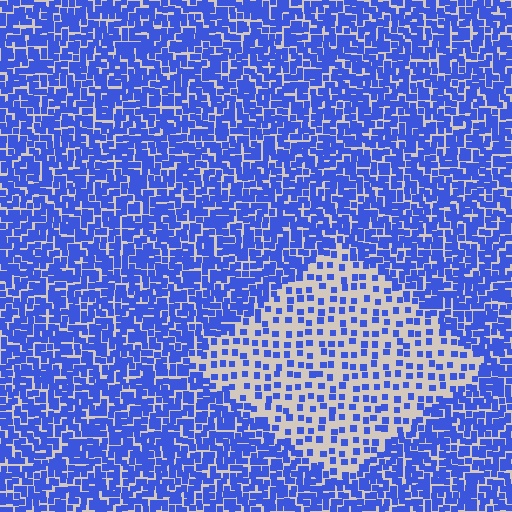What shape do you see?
I see a diamond.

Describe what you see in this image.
The image contains small blue elements arranged at two different densities. A diamond-shaped region is visible where the elements are less densely packed than the surrounding area.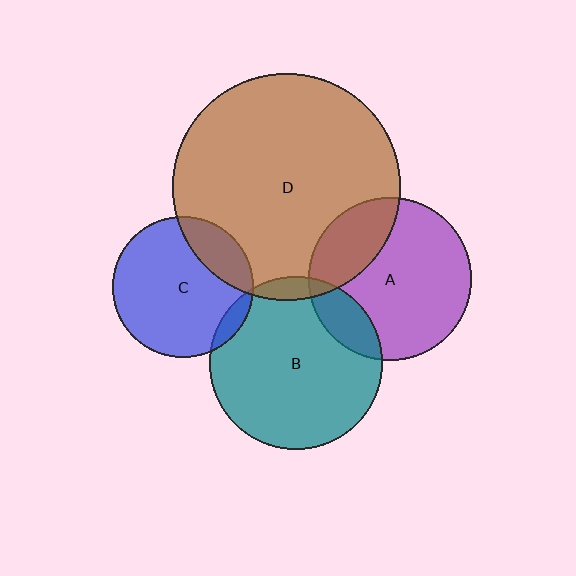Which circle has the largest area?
Circle D (brown).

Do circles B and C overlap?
Yes.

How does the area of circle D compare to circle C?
Approximately 2.6 times.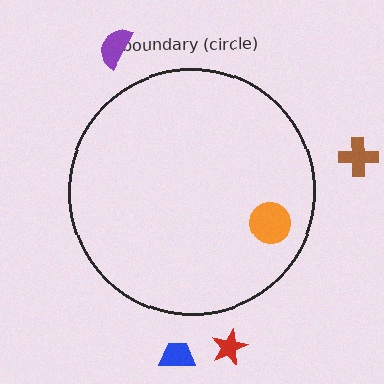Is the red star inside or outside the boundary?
Outside.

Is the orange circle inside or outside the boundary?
Inside.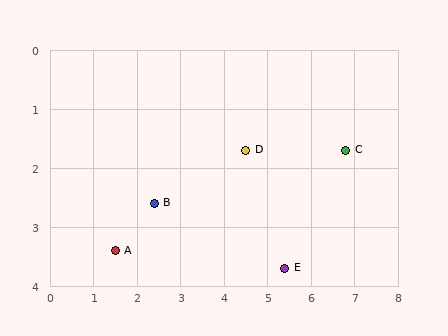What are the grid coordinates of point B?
Point B is at approximately (2.4, 2.6).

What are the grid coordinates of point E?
Point E is at approximately (5.4, 3.7).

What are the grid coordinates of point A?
Point A is at approximately (1.5, 3.4).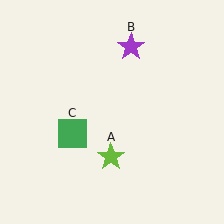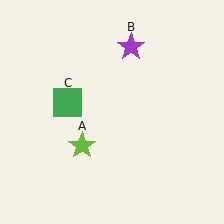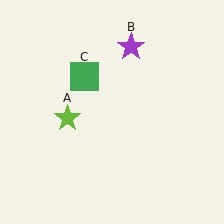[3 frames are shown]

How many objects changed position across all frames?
2 objects changed position: lime star (object A), green square (object C).